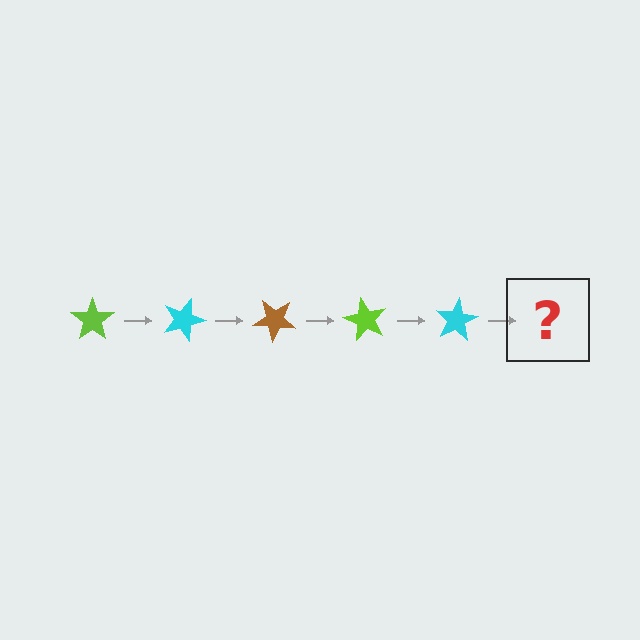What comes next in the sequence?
The next element should be a brown star, rotated 100 degrees from the start.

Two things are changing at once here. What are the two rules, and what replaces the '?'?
The two rules are that it rotates 20 degrees each step and the color cycles through lime, cyan, and brown. The '?' should be a brown star, rotated 100 degrees from the start.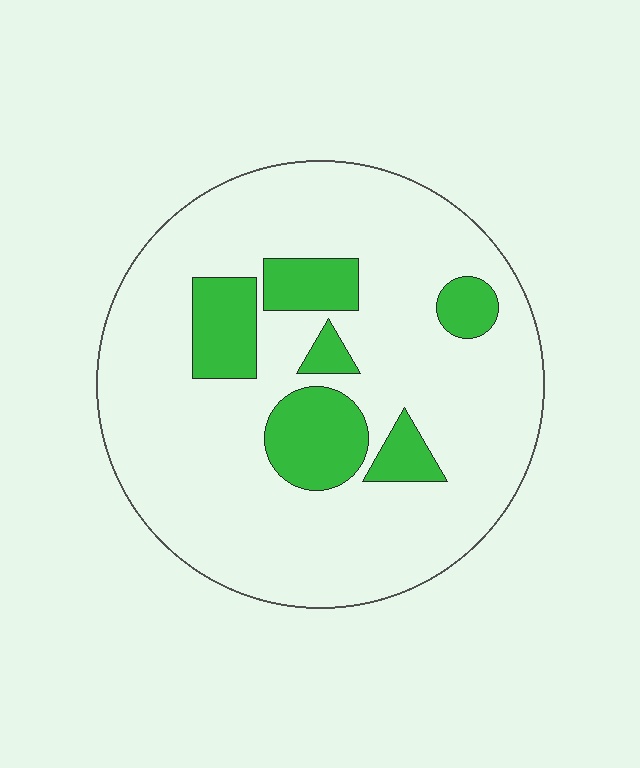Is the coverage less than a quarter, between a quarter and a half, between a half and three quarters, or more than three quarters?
Less than a quarter.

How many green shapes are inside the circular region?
6.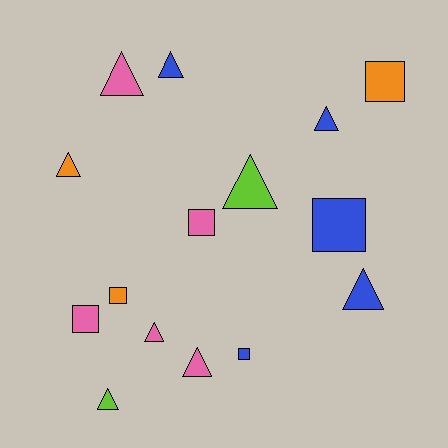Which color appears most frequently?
Pink, with 5 objects.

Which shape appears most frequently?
Triangle, with 9 objects.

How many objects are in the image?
There are 15 objects.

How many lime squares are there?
There are no lime squares.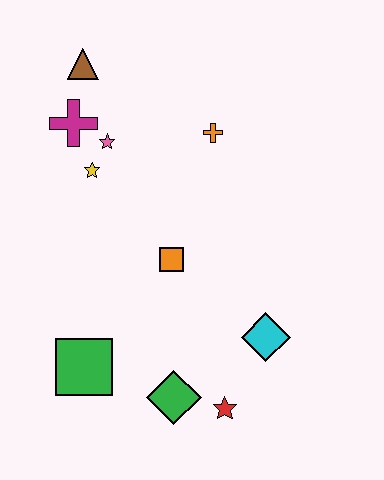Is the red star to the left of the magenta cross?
No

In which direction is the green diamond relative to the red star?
The green diamond is to the left of the red star.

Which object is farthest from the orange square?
The brown triangle is farthest from the orange square.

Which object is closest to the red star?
The green diamond is closest to the red star.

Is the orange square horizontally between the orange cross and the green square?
Yes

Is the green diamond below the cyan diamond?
Yes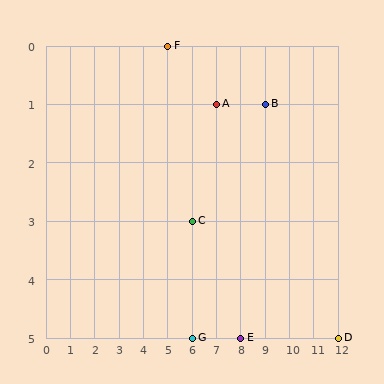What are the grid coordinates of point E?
Point E is at grid coordinates (8, 5).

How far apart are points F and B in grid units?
Points F and B are 4 columns and 1 row apart (about 4.1 grid units diagonally).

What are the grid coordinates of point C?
Point C is at grid coordinates (6, 3).